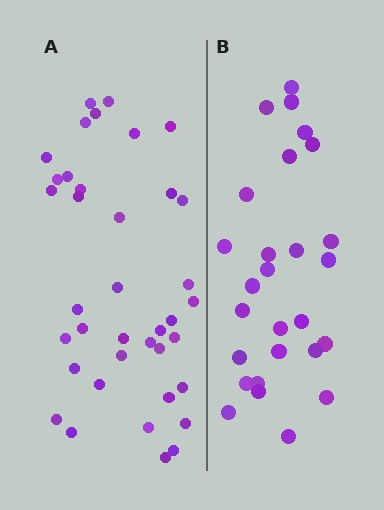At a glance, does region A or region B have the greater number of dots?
Region A (the left region) has more dots.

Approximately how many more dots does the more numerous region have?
Region A has roughly 12 or so more dots than region B.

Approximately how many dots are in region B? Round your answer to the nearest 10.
About 30 dots. (The exact count is 27, which rounds to 30.)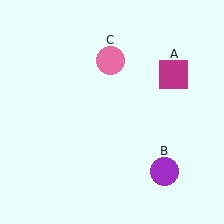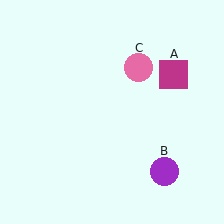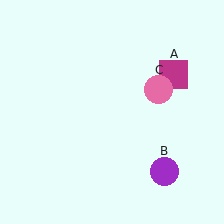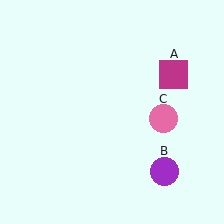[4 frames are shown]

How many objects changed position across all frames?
1 object changed position: pink circle (object C).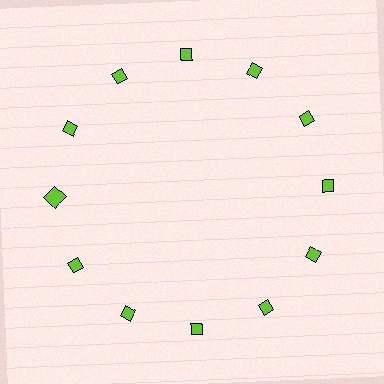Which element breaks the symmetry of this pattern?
The lime square at roughly the 9 o'clock position breaks the symmetry. All other shapes are lime diamonds.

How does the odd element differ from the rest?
It has a different shape: square instead of diamond.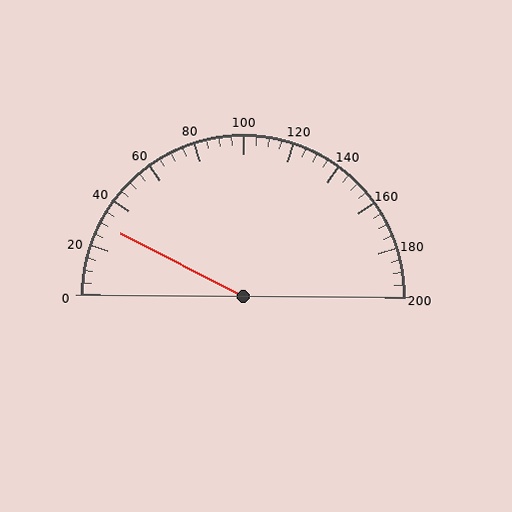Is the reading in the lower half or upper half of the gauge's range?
The reading is in the lower half of the range (0 to 200).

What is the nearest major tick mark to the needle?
The nearest major tick mark is 40.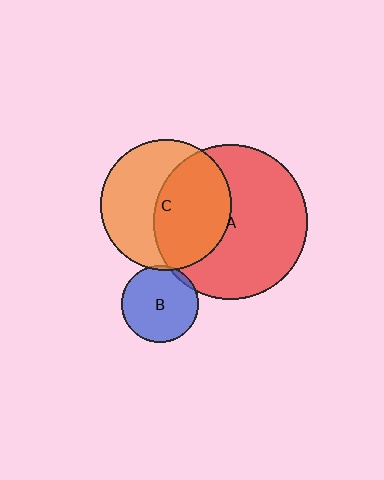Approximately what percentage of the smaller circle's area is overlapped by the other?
Approximately 50%.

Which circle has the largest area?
Circle A (red).